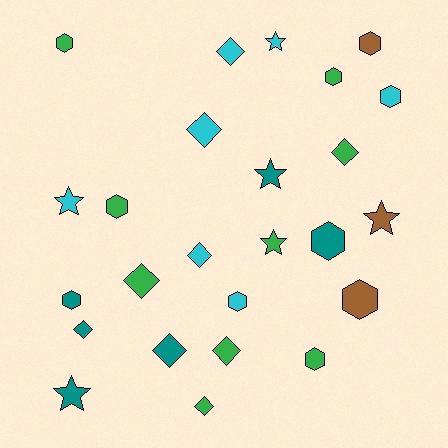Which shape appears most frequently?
Hexagon, with 10 objects.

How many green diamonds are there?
There are 4 green diamonds.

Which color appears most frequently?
Green, with 9 objects.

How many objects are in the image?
There are 25 objects.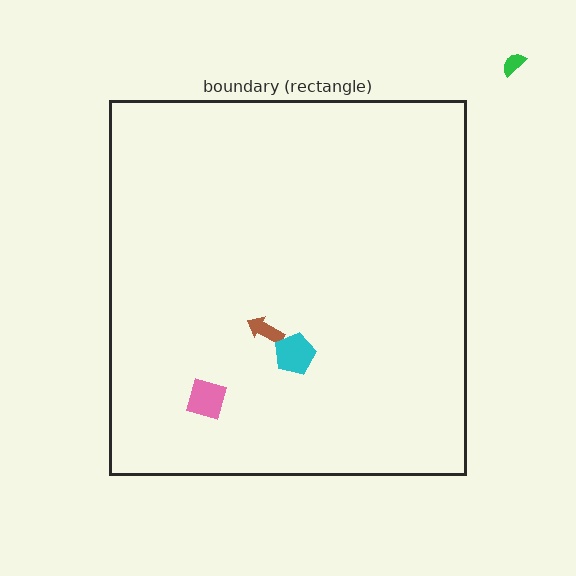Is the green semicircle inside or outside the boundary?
Outside.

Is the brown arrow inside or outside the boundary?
Inside.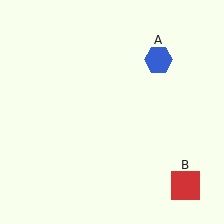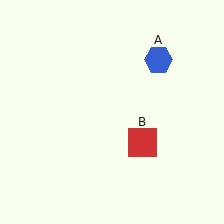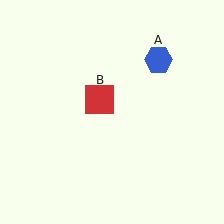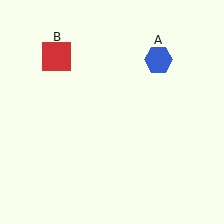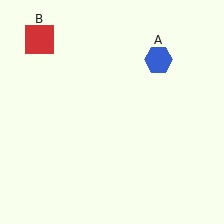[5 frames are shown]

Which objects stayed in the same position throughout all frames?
Blue hexagon (object A) remained stationary.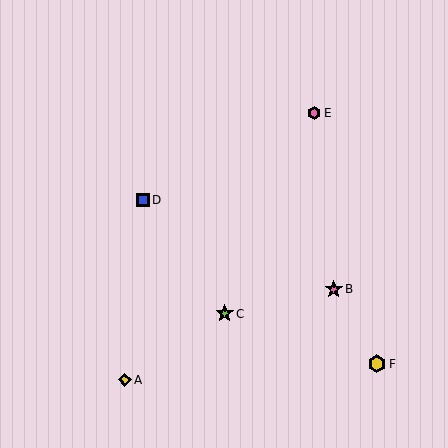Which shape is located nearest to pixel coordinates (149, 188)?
The blue square (labeled D) at (143, 200) is nearest to that location.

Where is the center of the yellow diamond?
The center of the yellow diamond is at (125, 380).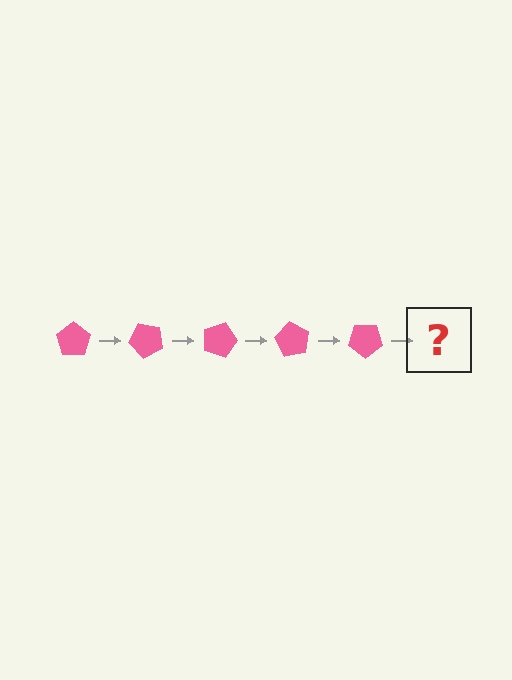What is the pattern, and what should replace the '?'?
The pattern is that the pentagon rotates 45 degrees each step. The '?' should be a pink pentagon rotated 225 degrees.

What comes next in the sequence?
The next element should be a pink pentagon rotated 225 degrees.